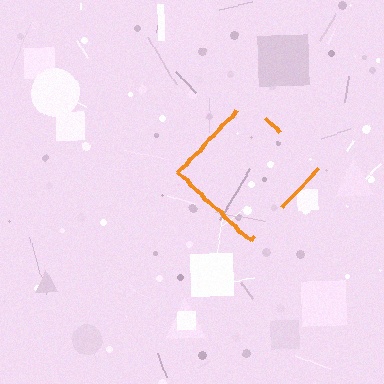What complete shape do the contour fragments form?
The contour fragments form a diamond.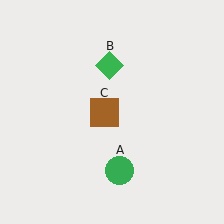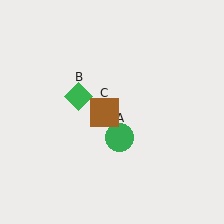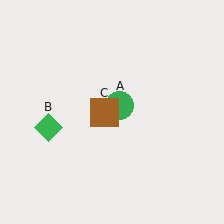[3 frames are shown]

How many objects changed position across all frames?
2 objects changed position: green circle (object A), green diamond (object B).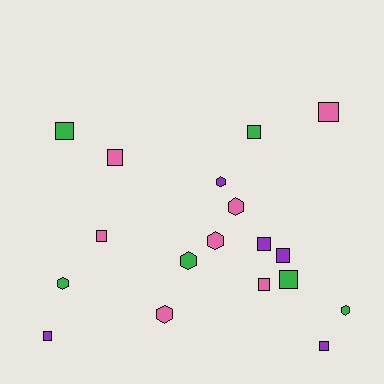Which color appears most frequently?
Pink, with 7 objects.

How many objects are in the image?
There are 18 objects.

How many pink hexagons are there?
There are 3 pink hexagons.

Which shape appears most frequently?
Square, with 11 objects.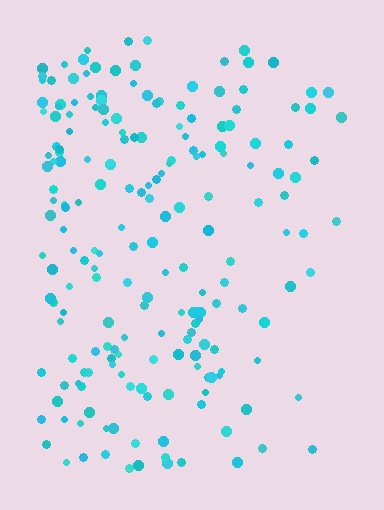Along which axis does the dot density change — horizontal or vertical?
Horizontal.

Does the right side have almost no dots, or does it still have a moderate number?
Still a moderate number, just noticeably fewer than the left.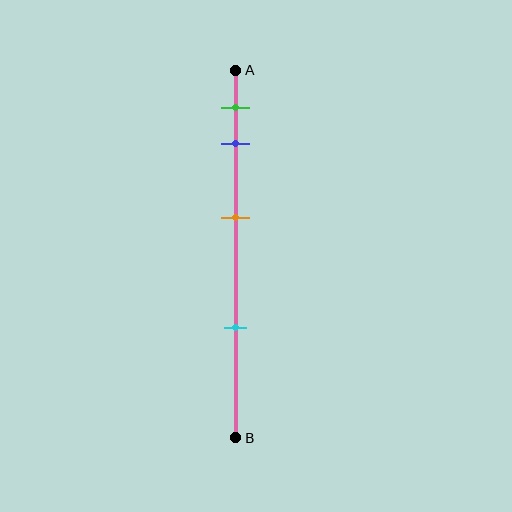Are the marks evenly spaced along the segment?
No, the marks are not evenly spaced.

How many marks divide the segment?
There are 4 marks dividing the segment.